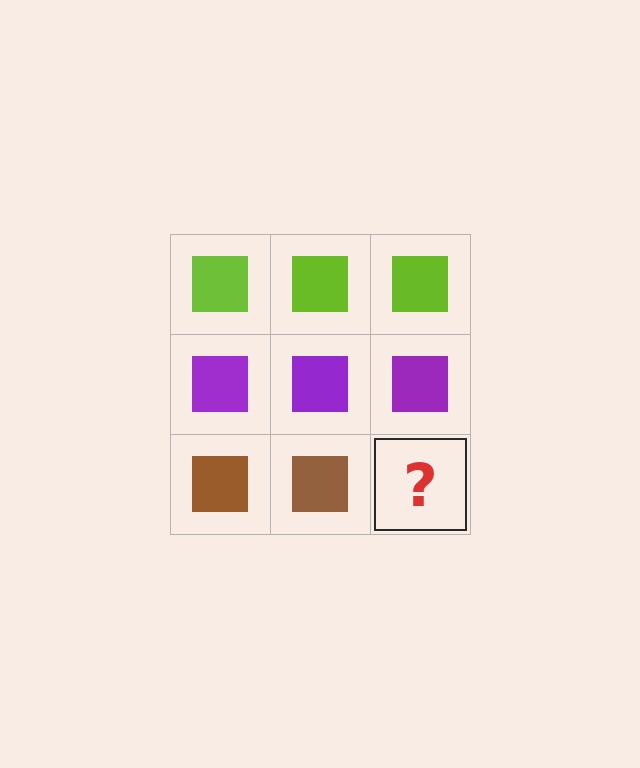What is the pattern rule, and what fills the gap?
The rule is that each row has a consistent color. The gap should be filled with a brown square.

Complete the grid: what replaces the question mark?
The question mark should be replaced with a brown square.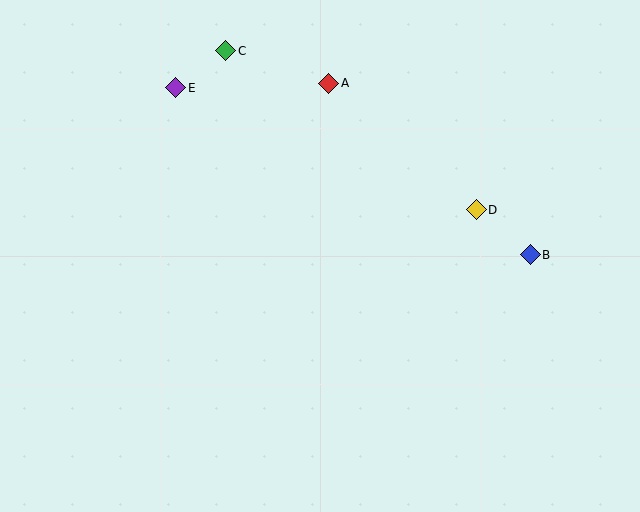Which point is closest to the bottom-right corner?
Point B is closest to the bottom-right corner.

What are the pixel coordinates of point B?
Point B is at (530, 255).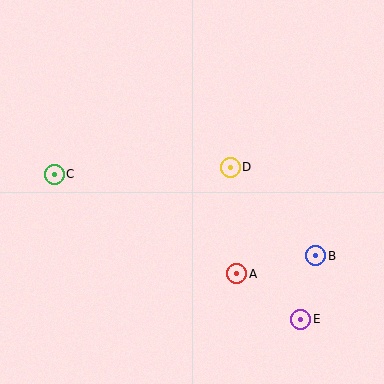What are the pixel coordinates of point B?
Point B is at (316, 256).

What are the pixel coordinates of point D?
Point D is at (230, 167).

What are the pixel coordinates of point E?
Point E is at (301, 320).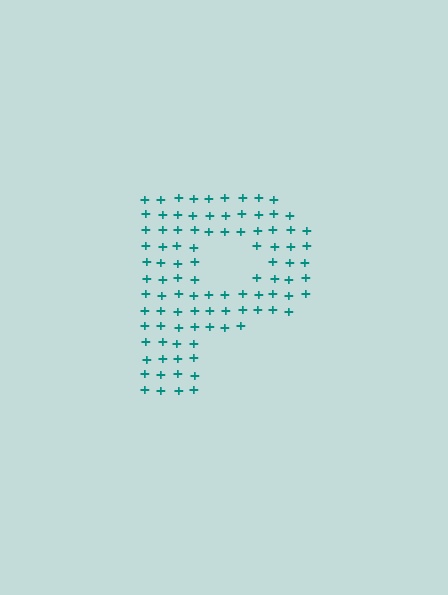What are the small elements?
The small elements are plus signs.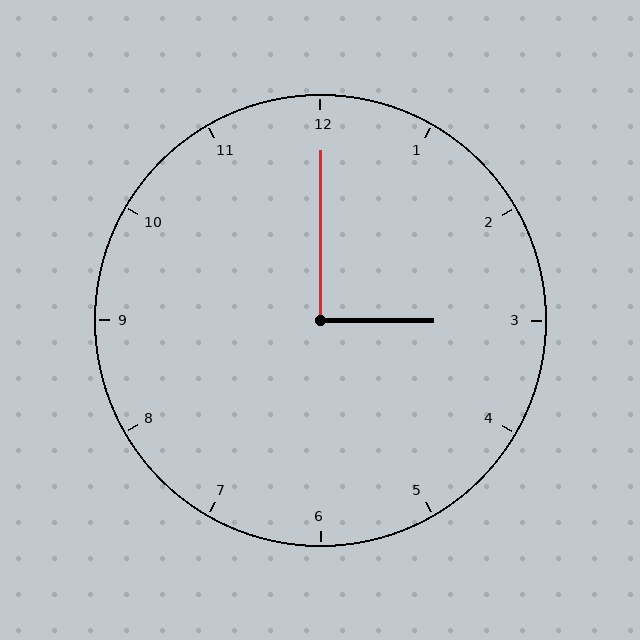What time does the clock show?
3:00.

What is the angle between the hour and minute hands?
Approximately 90 degrees.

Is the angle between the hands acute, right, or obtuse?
It is right.